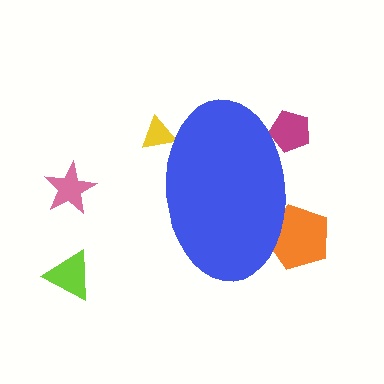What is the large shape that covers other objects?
A blue ellipse.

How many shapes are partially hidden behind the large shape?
3 shapes are partially hidden.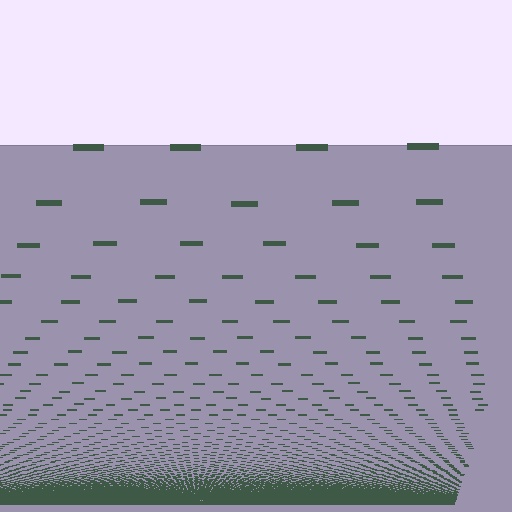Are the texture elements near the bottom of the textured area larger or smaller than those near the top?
Smaller. The gradient is inverted — elements near the bottom are smaller and denser.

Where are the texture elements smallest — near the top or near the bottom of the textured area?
Near the bottom.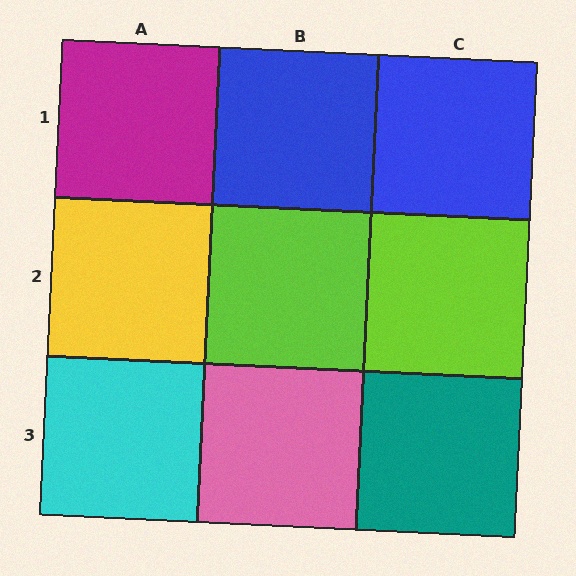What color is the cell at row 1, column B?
Blue.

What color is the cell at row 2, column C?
Lime.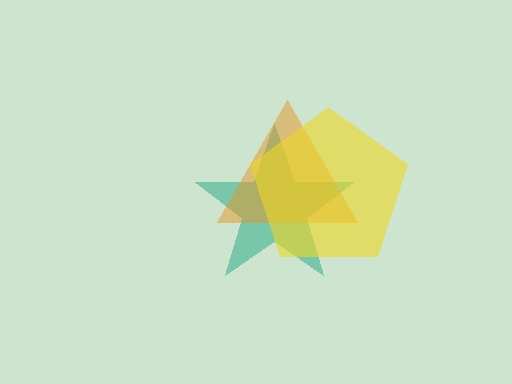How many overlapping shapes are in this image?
There are 3 overlapping shapes in the image.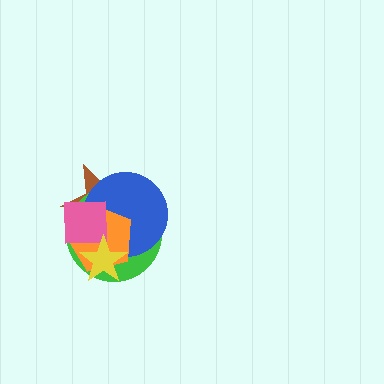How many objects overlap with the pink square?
5 objects overlap with the pink square.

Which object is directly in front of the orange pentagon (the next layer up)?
The pink square is directly in front of the orange pentagon.